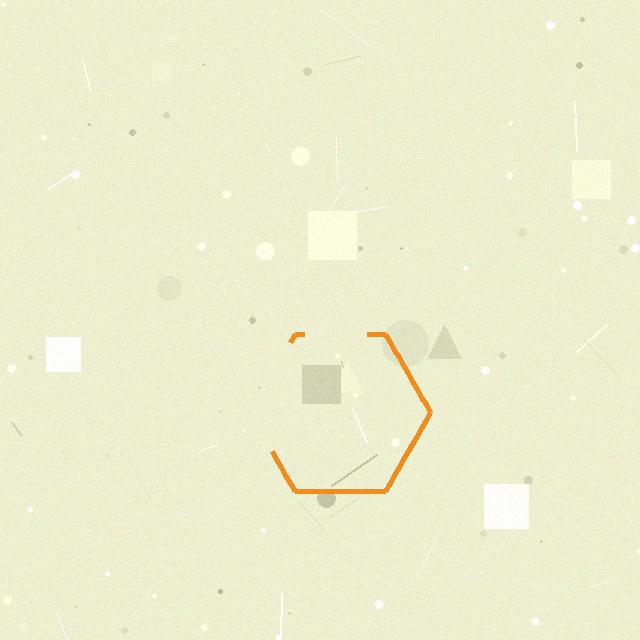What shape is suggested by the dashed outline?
The dashed outline suggests a hexagon.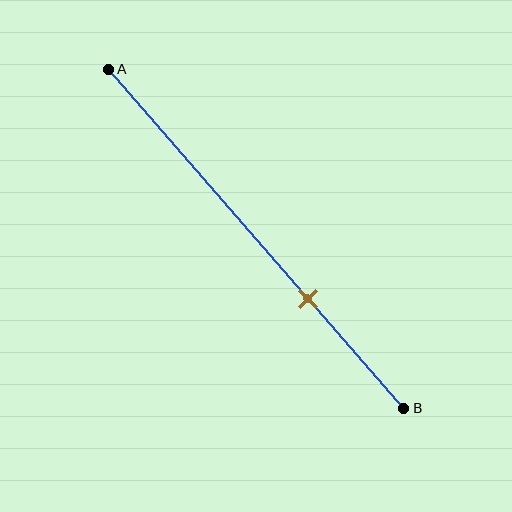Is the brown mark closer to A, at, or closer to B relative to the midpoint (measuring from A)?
The brown mark is closer to point B than the midpoint of segment AB.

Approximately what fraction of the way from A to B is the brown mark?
The brown mark is approximately 70% of the way from A to B.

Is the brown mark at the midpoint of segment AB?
No, the mark is at about 70% from A, not at the 50% midpoint.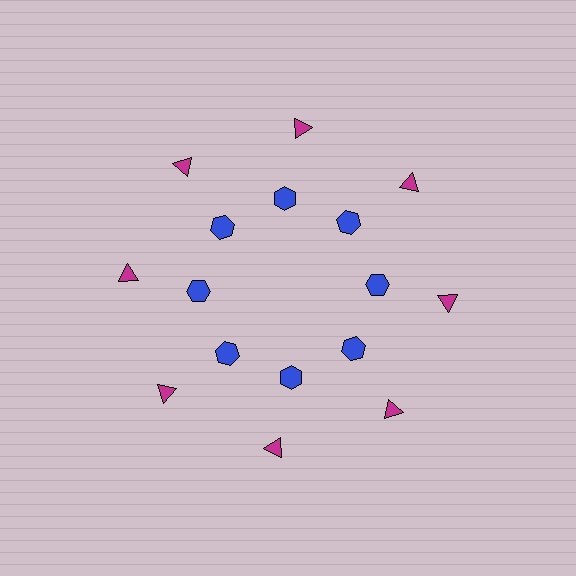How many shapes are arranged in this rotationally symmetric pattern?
There are 16 shapes, arranged in 8 groups of 2.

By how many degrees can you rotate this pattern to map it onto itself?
The pattern maps onto itself every 45 degrees of rotation.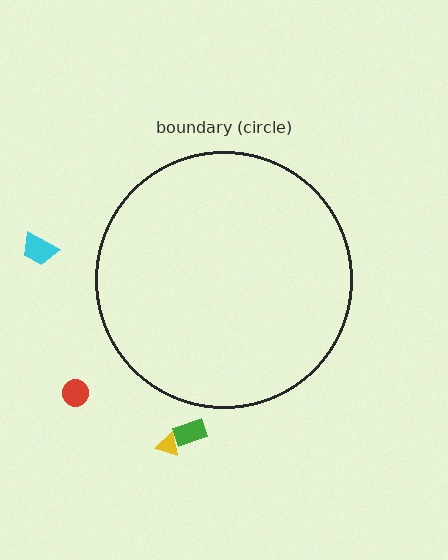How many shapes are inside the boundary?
0 inside, 4 outside.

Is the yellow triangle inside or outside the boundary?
Outside.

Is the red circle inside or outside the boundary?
Outside.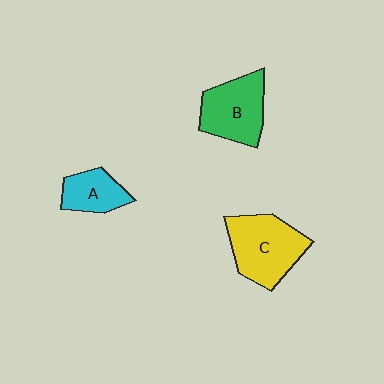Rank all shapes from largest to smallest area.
From largest to smallest: C (yellow), B (green), A (cyan).